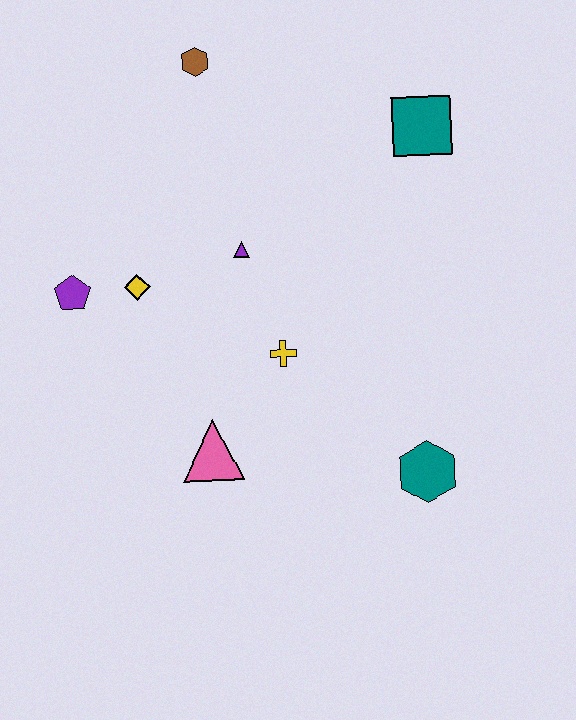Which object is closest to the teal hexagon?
The yellow cross is closest to the teal hexagon.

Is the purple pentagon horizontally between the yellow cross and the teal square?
No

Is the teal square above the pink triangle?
Yes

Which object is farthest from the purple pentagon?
The teal hexagon is farthest from the purple pentagon.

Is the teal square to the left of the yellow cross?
No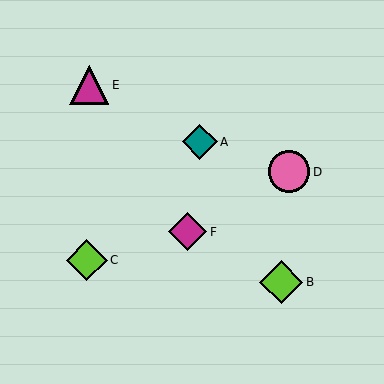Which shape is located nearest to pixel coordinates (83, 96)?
The magenta triangle (labeled E) at (89, 85) is nearest to that location.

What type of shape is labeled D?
Shape D is a pink circle.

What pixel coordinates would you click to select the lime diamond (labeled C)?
Click at (87, 260) to select the lime diamond C.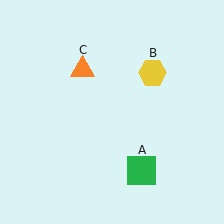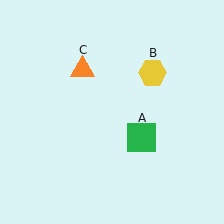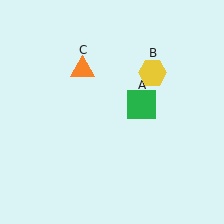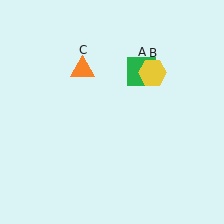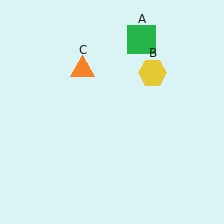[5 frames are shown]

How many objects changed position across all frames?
1 object changed position: green square (object A).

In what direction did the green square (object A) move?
The green square (object A) moved up.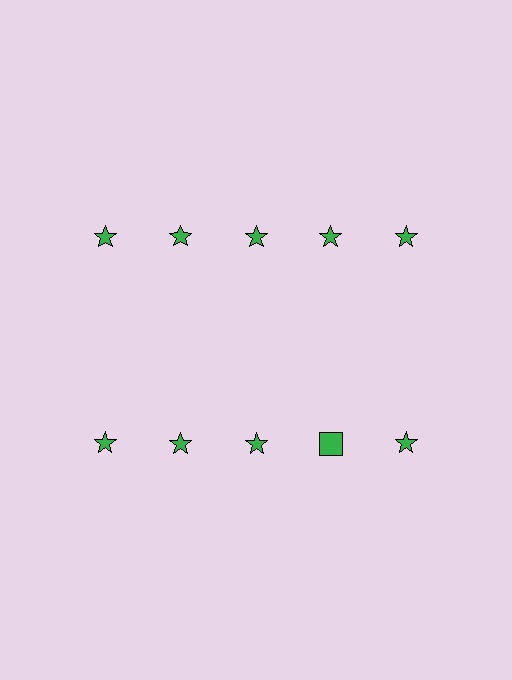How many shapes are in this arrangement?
There are 10 shapes arranged in a grid pattern.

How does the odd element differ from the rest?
It has a different shape: square instead of star.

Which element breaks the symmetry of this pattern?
The green square in the second row, second from right column breaks the symmetry. All other shapes are green stars.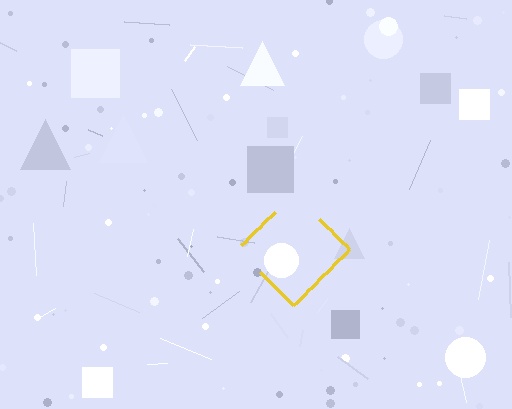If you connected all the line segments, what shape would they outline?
They would outline a diamond.